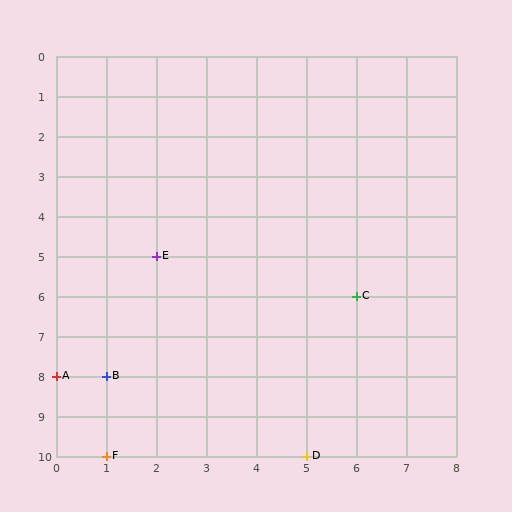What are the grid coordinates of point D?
Point D is at grid coordinates (5, 10).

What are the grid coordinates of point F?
Point F is at grid coordinates (1, 10).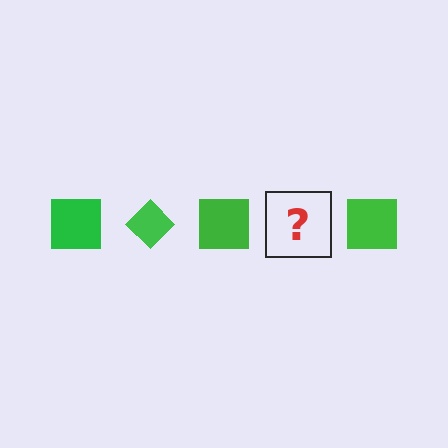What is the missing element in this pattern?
The missing element is a green diamond.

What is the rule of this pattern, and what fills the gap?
The rule is that the pattern cycles through square, diamond shapes in green. The gap should be filled with a green diamond.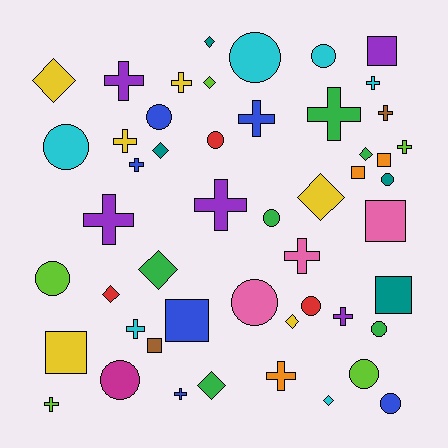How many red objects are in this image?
There are 3 red objects.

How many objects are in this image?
There are 50 objects.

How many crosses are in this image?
There are 17 crosses.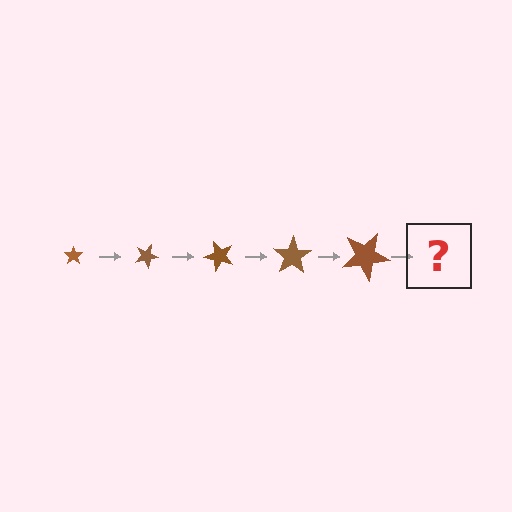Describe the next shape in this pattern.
It should be a star, larger than the previous one and rotated 125 degrees from the start.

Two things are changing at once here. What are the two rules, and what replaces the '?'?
The two rules are that the star grows larger each step and it rotates 25 degrees each step. The '?' should be a star, larger than the previous one and rotated 125 degrees from the start.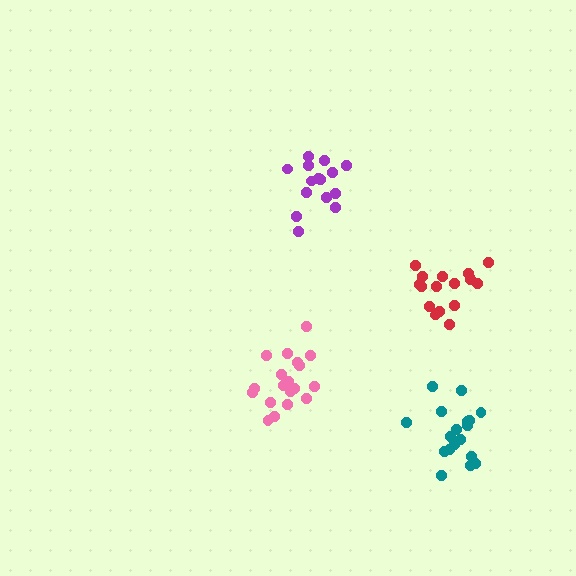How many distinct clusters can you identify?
There are 4 distinct clusters.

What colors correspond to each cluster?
The clusters are colored: pink, red, purple, teal.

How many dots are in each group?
Group 1: 19 dots, Group 2: 17 dots, Group 3: 15 dots, Group 4: 18 dots (69 total).